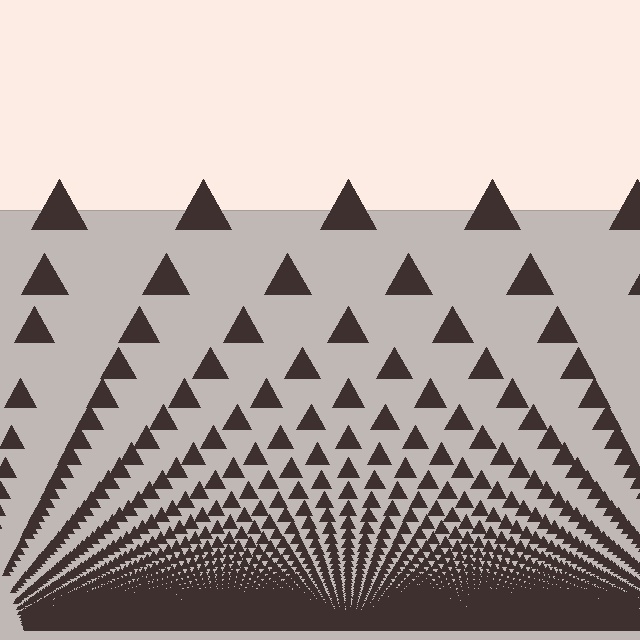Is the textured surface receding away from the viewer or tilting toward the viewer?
The surface appears to tilt toward the viewer. Texture elements get larger and sparser toward the top.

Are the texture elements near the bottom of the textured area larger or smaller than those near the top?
Smaller. The gradient is inverted — elements near the bottom are smaller and denser.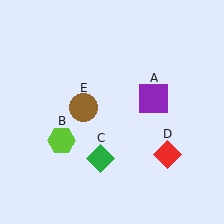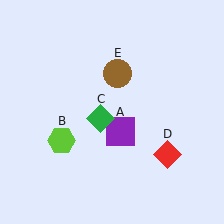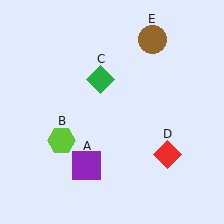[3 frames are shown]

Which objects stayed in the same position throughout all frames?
Lime hexagon (object B) and red diamond (object D) remained stationary.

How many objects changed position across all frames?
3 objects changed position: purple square (object A), green diamond (object C), brown circle (object E).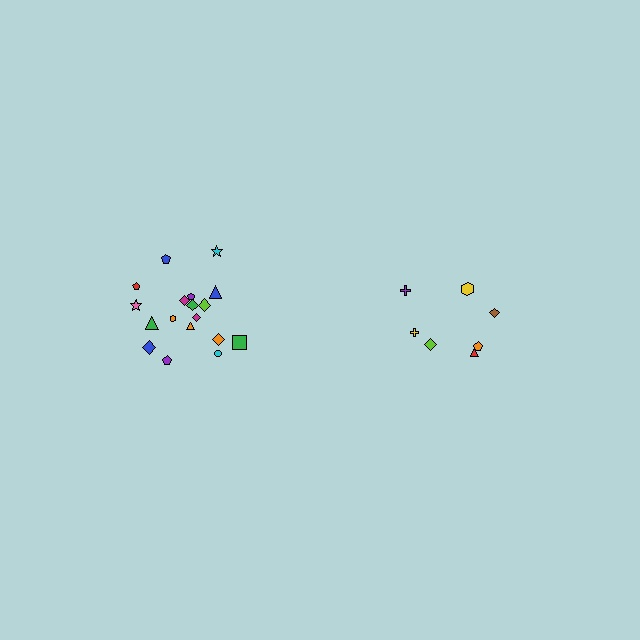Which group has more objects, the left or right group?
The left group.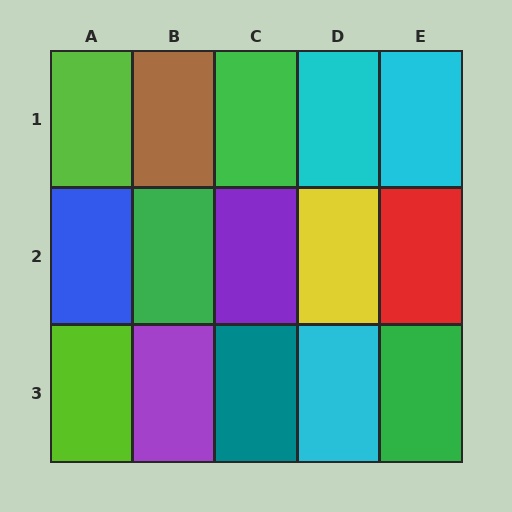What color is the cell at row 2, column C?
Purple.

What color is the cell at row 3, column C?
Teal.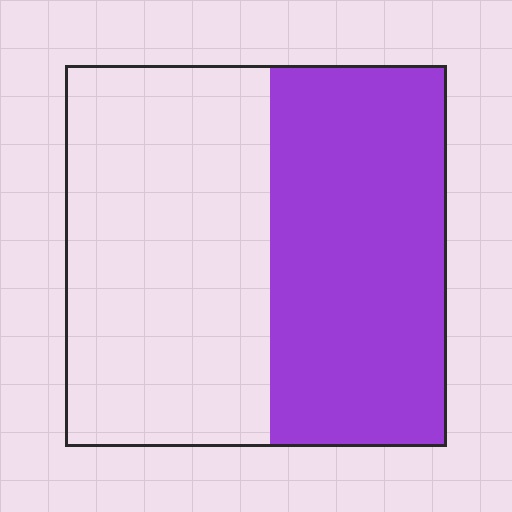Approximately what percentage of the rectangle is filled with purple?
Approximately 45%.